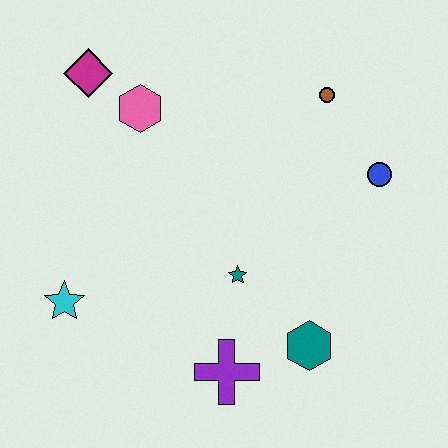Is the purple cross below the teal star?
Yes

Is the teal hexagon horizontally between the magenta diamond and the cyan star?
No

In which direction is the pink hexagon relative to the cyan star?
The pink hexagon is above the cyan star.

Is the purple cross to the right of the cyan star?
Yes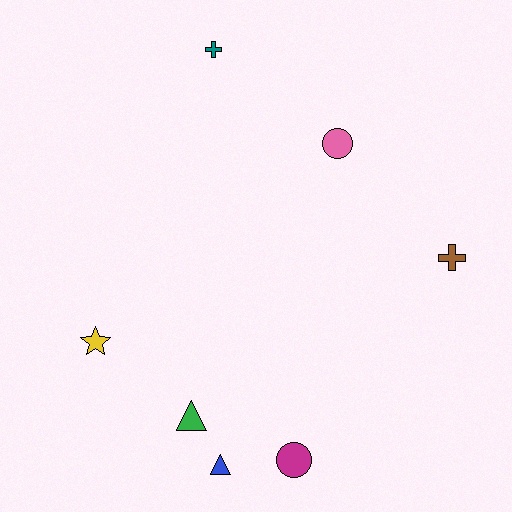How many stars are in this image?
There is 1 star.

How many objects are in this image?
There are 7 objects.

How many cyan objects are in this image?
There are no cyan objects.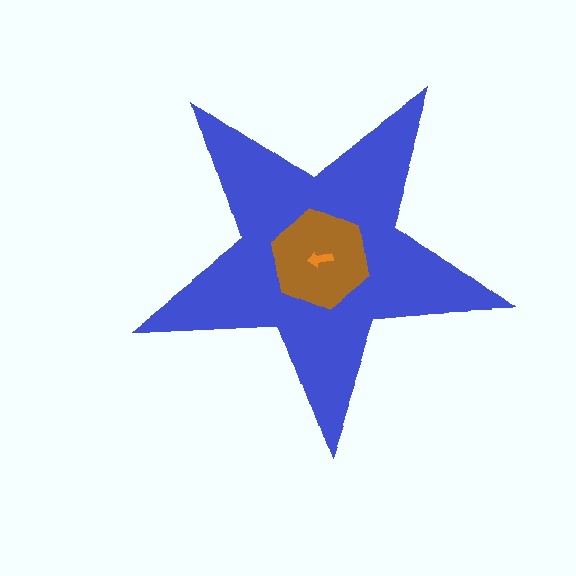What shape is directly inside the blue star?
The brown hexagon.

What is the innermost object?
The orange arrow.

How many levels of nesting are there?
3.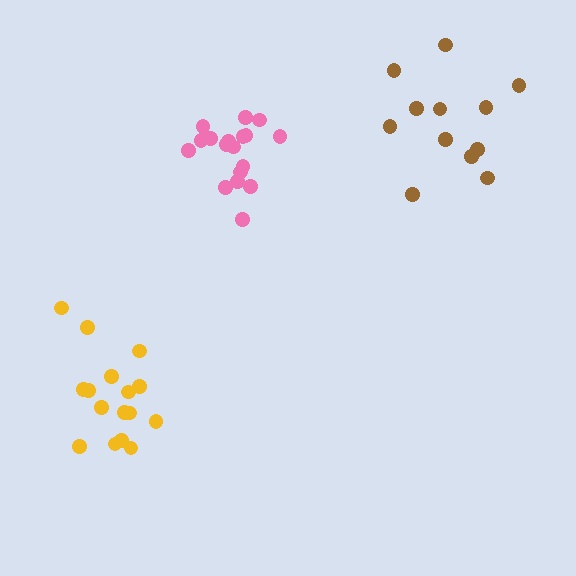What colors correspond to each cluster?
The clusters are colored: pink, yellow, brown.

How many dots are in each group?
Group 1: 18 dots, Group 2: 16 dots, Group 3: 12 dots (46 total).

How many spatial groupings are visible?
There are 3 spatial groupings.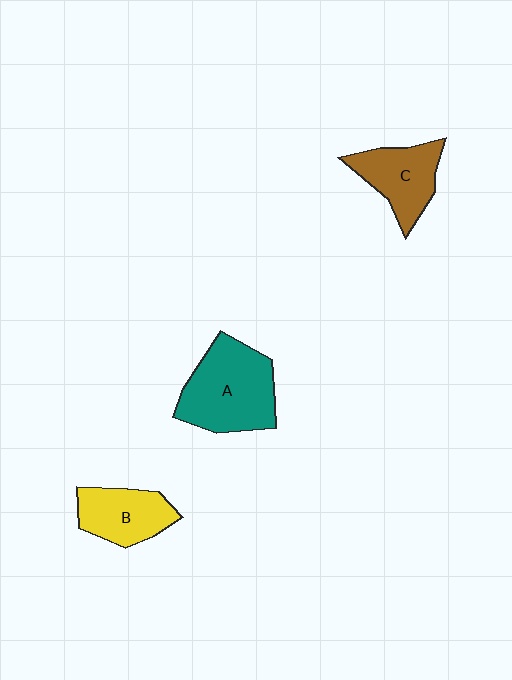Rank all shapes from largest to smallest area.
From largest to smallest: A (teal), C (brown), B (yellow).